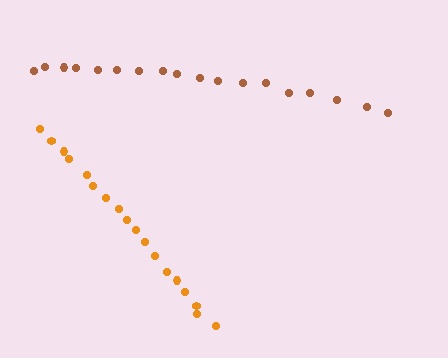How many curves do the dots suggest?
There are 2 distinct paths.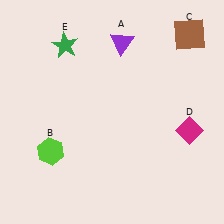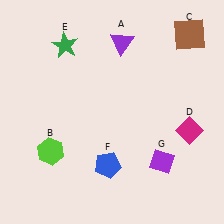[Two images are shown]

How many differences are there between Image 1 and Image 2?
There are 2 differences between the two images.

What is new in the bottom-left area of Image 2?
A blue pentagon (F) was added in the bottom-left area of Image 2.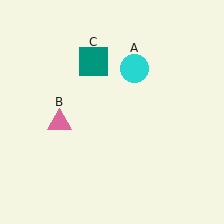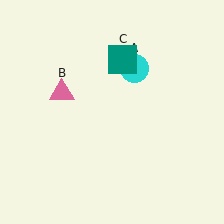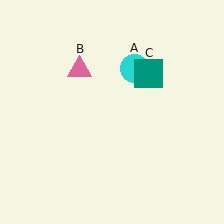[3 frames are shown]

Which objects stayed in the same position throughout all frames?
Cyan circle (object A) remained stationary.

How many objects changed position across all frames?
2 objects changed position: pink triangle (object B), teal square (object C).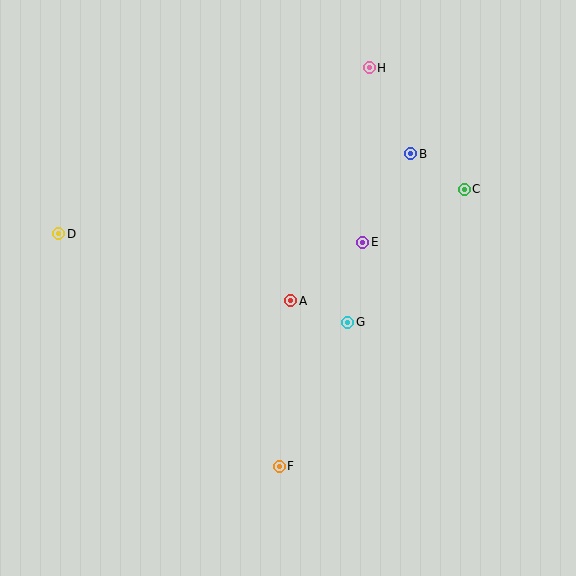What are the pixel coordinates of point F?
Point F is at (279, 466).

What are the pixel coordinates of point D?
Point D is at (59, 234).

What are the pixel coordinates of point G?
Point G is at (348, 322).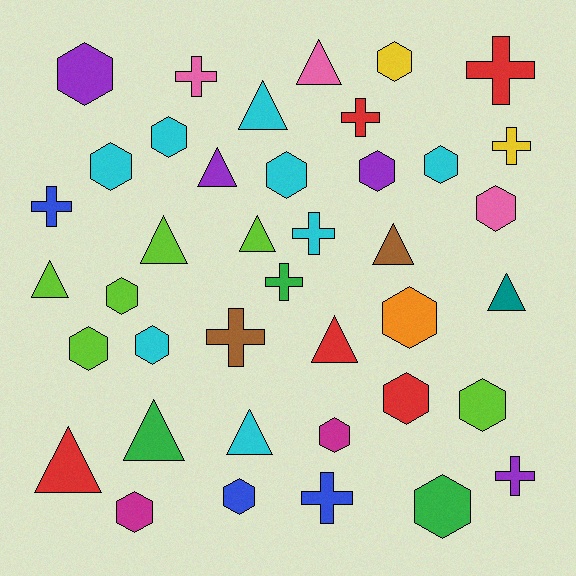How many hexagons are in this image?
There are 18 hexagons.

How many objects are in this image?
There are 40 objects.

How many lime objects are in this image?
There are 6 lime objects.